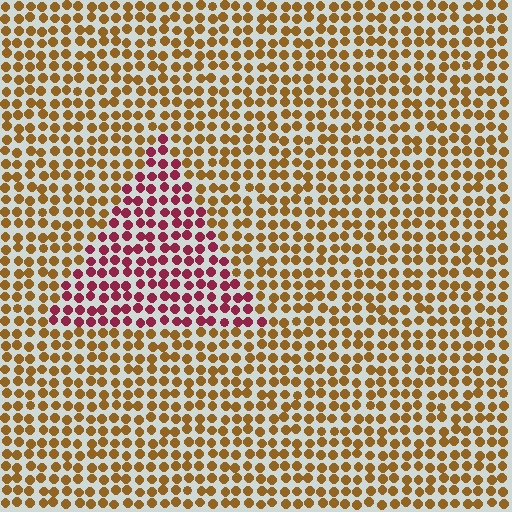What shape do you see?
I see a triangle.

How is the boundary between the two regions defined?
The boundary is defined purely by a slight shift in hue (about 56 degrees). Spacing, size, and orientation are identical on both sides.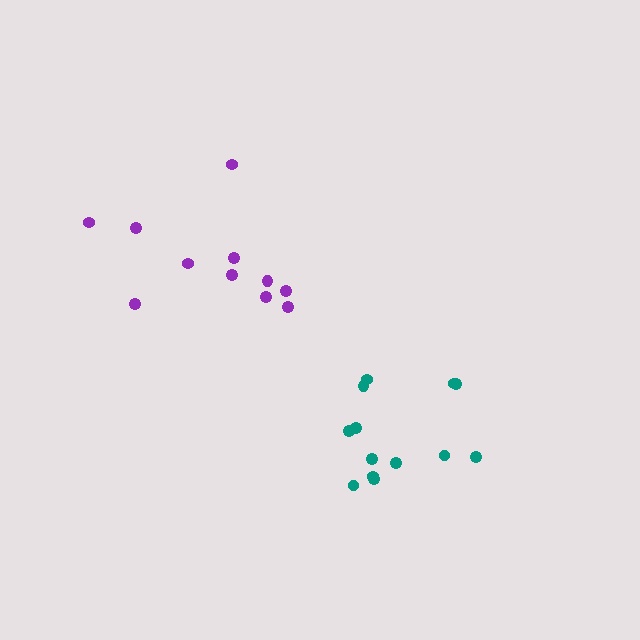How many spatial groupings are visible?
There are 2 spatial groupings.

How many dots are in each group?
Group 1: 11 dots, Group 2: 13 dots (24 total).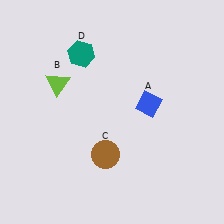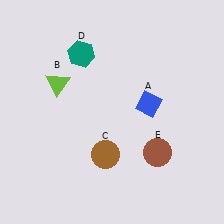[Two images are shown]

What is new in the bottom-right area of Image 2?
A brown circle (E) was added in the bottom-right area of Image 2.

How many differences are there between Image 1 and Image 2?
There is 1 difference between the two images.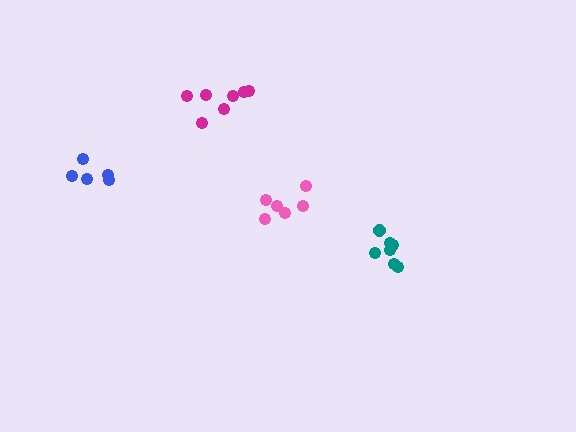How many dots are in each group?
Group 1: 6 dots, Group 2: 7 dots, Group 3: 5 dots, Group 4: 7 dots (25 total).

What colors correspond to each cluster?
The clusters are colored: pink, magenta, blue, teal.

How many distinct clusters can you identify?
There are 4 distinct clusters.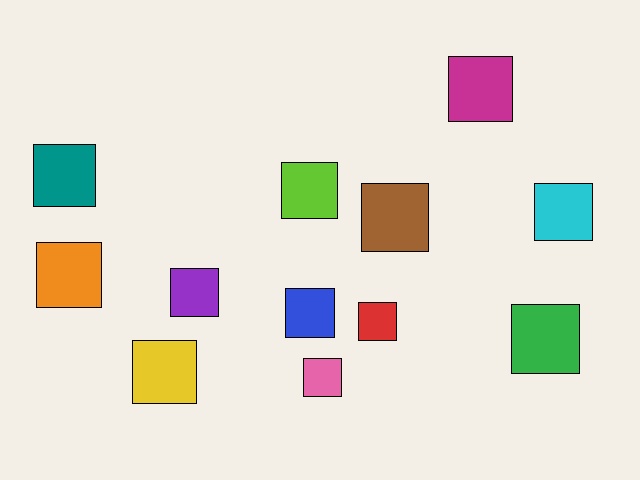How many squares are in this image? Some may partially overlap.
There are 12 squares.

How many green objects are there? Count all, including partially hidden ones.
There is 1 green object.